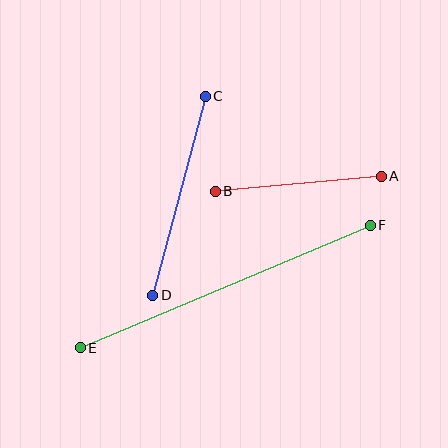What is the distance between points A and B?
The distance is approximately 167 pixels.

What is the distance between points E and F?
The distance is approximately 315 pixels.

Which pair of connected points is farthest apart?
Points E and F are farthest apart.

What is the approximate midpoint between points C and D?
The midpoint is at approximately (179, 196) pixels.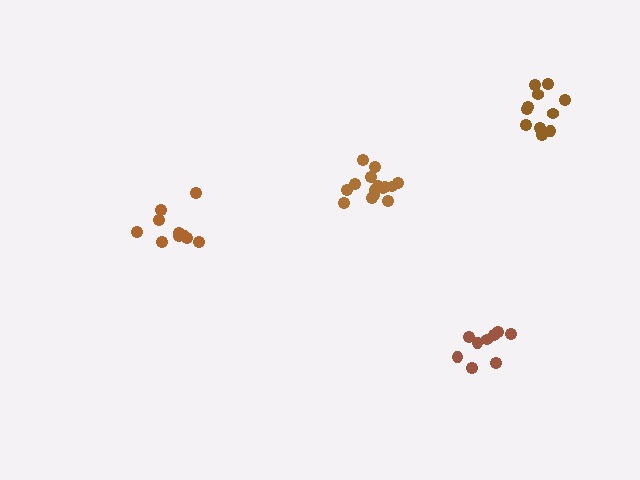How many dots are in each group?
Group 1: 15 dots, Group 2: 9 dots, Group 3: 11 dots, Group 4: 10 dots (45 total).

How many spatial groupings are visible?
There are 4 spatial groupings.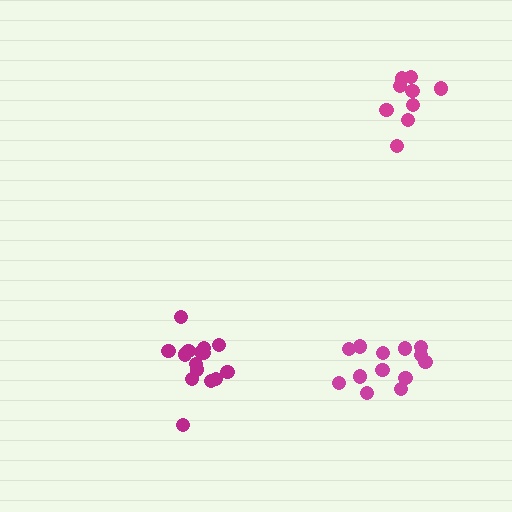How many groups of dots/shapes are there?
There are 3 groups.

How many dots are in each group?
Group 1: 9 dots, Group 2: 15 dots, Group 3: 13 dots (37 total).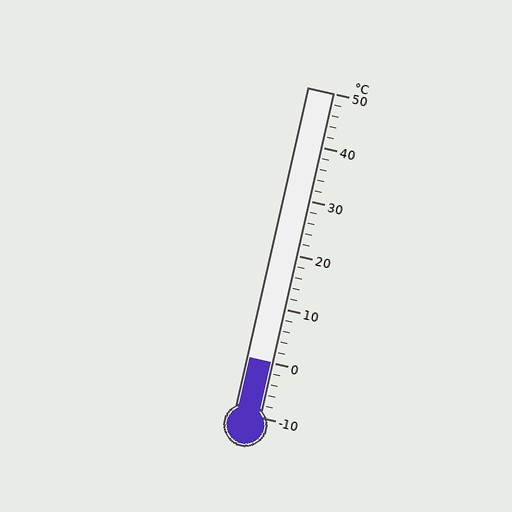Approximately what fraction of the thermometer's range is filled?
The thermometer is filled to approximately 15% of its range.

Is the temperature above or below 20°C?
The temperature is below 20°C.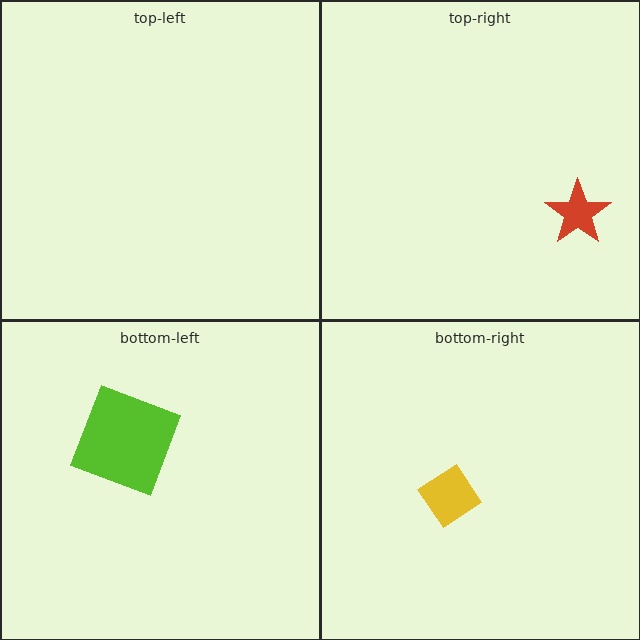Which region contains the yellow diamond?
The bottom-right region.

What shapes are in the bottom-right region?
The yellow diamond.